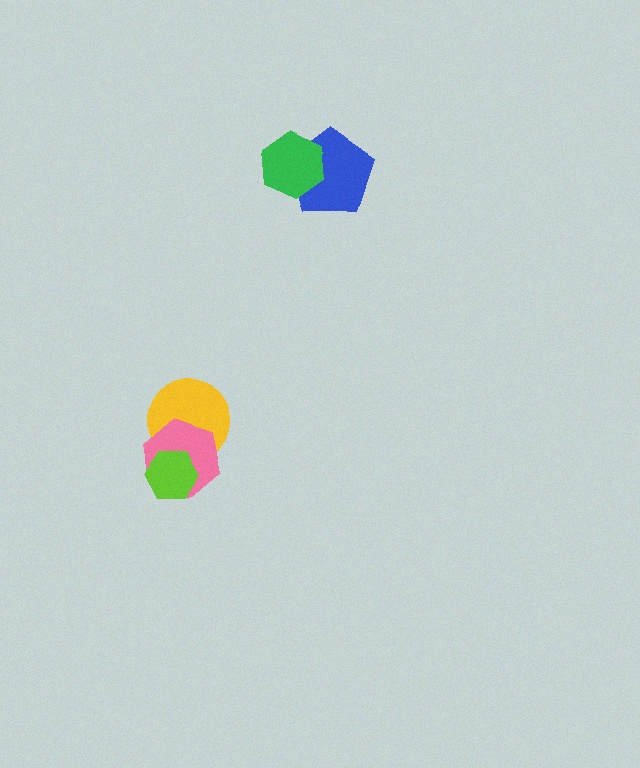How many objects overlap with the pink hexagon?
2 objects overlap with the pink hexagon.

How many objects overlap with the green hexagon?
1 object overlaps with the green hexagon.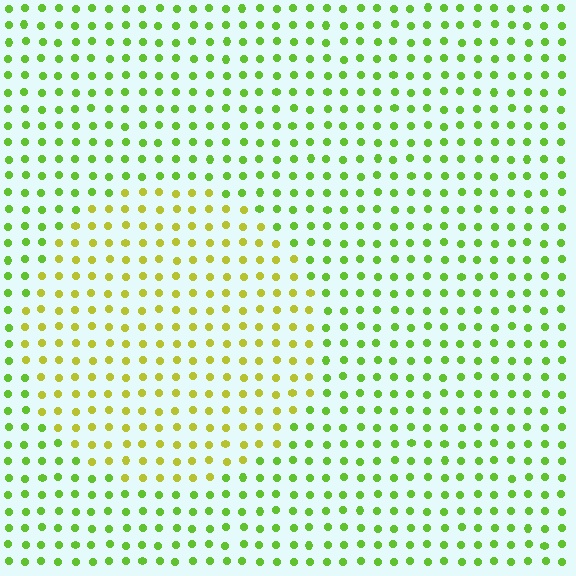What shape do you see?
I see a circle.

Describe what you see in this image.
The image is filled with small lime elements in a uniform arrangement. A circle-shaped region is visible where the elements are tinted to a slightly different hue, forming a subtle color boundary.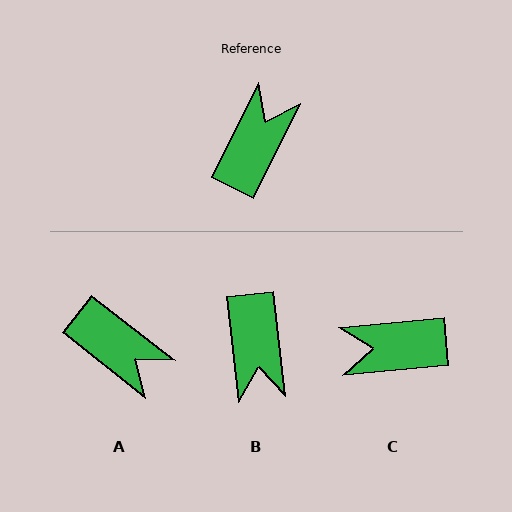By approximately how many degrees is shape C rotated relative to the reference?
Approximately 122 degrees counter-clockwise.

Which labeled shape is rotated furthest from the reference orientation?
B, about 147 degrees away.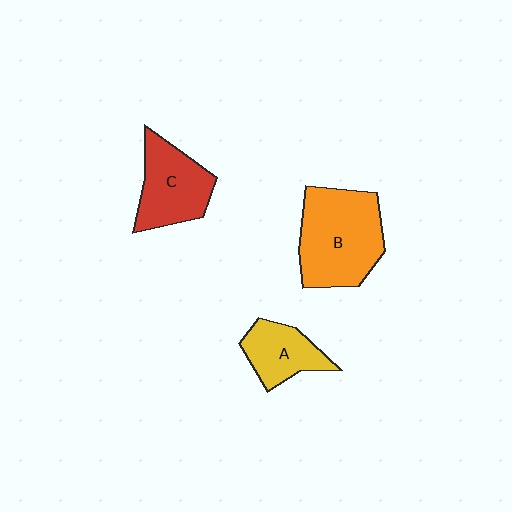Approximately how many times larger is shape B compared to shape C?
Approximately 1.4 times.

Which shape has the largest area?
Shape B (orange).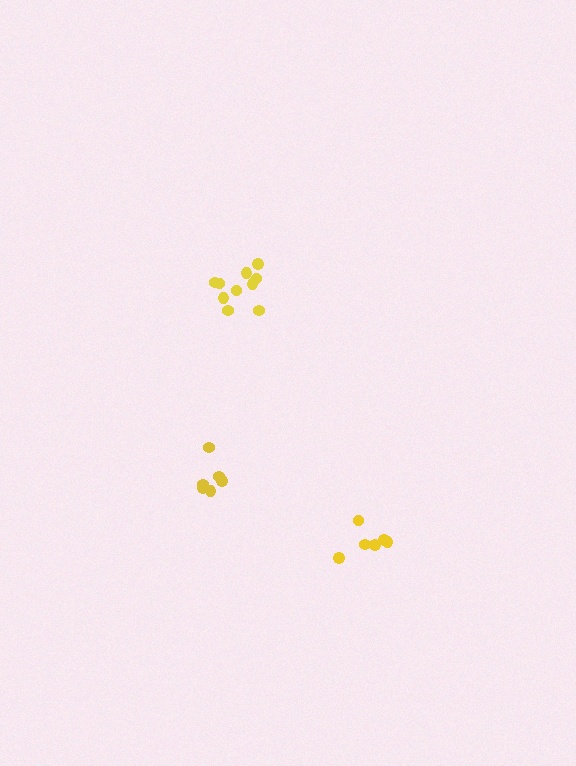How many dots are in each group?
Group 1: 6 dots, Group 2: 10 dots, Group 3: 6 dots (22 total).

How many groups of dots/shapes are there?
There are 3 groups.